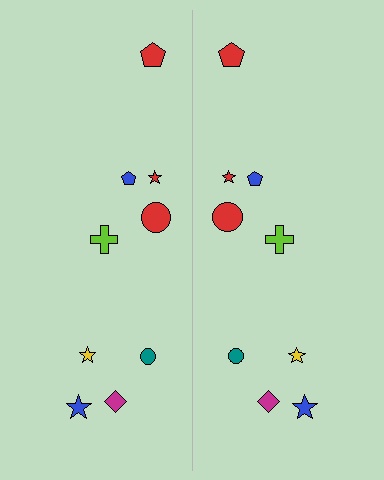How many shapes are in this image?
There are 18 shapes in this image.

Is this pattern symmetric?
Yes, this pattern has bilateral (reflection) symmetry.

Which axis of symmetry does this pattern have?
The pattern has a vertical axis of symmetry running through the center of the image.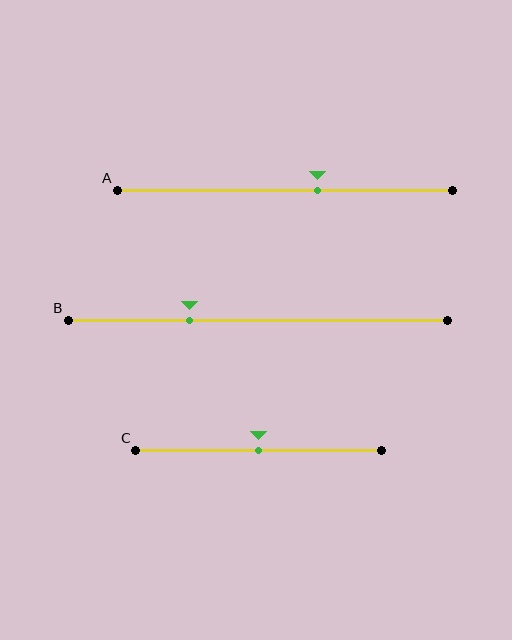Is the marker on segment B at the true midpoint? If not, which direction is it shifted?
No, the marker on segment B is shifted to the left by about 18% of the segment length.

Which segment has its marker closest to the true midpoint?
Segment C has its marker closest to the true midpoint.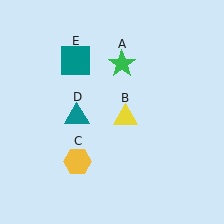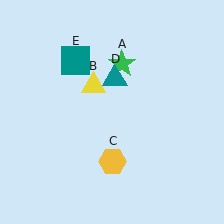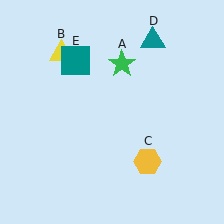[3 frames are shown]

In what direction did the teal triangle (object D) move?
The teal triangle (object D) moved up and to the right.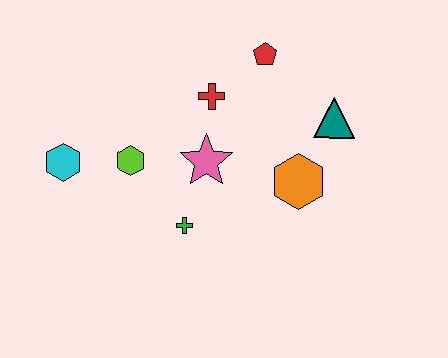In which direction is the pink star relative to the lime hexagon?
The pink star is to the right of the lime hexagon.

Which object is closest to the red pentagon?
The red cross is closest to the red pentagon.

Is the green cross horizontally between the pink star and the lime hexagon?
Yes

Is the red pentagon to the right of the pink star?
Yes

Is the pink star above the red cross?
No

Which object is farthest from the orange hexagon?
The cyan hexagon is farthest from the orange hexagon.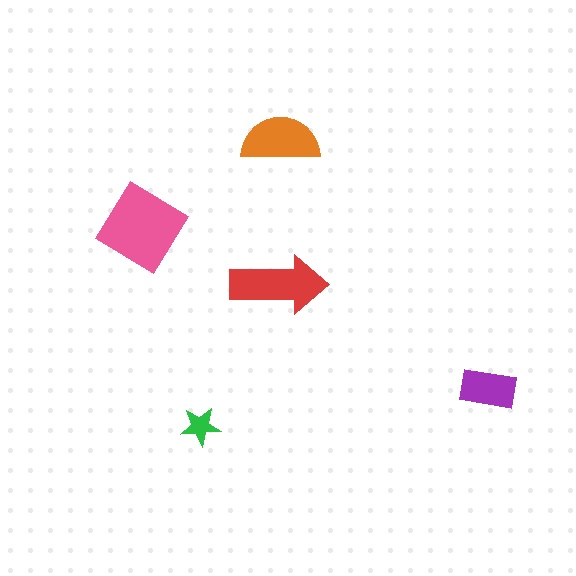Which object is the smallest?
The green star.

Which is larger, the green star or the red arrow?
The red arrow.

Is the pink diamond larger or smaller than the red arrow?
Larger.